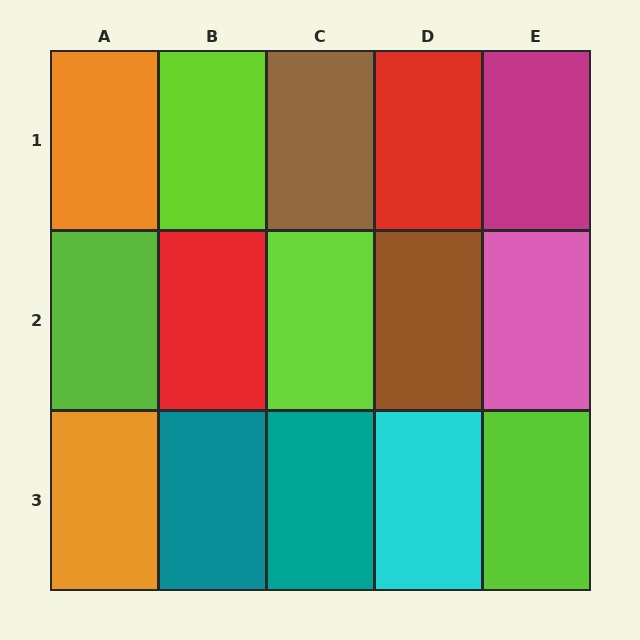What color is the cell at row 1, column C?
Brown.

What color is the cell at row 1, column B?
Lime.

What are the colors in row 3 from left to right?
Orange, teal, teal, cyan, lime.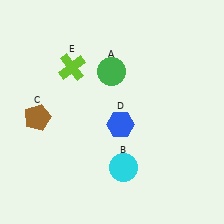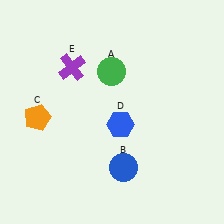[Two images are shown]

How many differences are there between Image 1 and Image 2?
There are 3 differences between the two images.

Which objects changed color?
B changed from cyan to blue. C changed from brown to orange. E changed from lime to purple.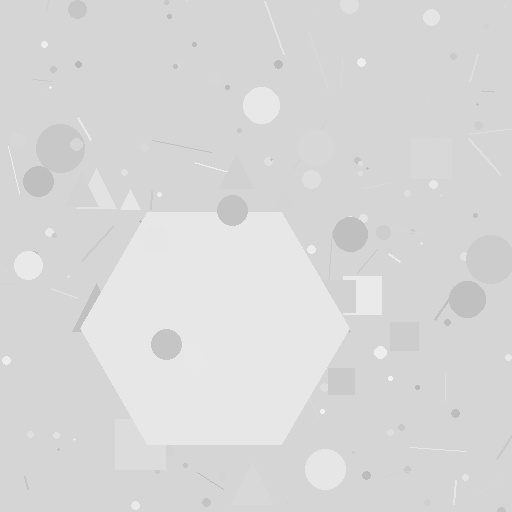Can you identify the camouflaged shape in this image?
The camouflaged shape is a hexagon.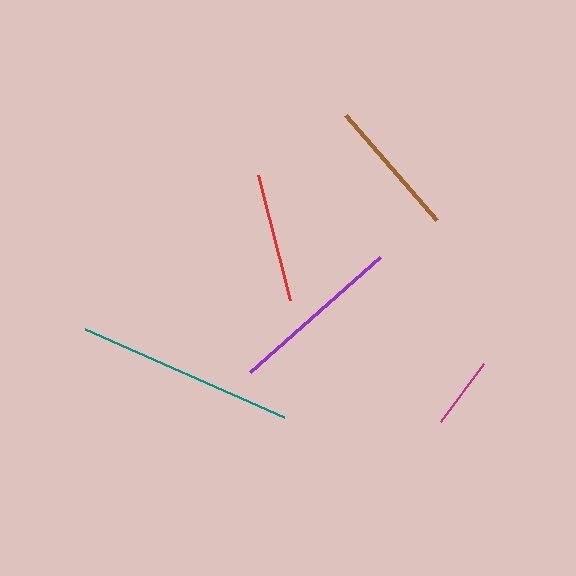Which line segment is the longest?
The teal line is the longest at approximately 218 pixels.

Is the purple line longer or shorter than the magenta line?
The purple line is longer than the magenta line.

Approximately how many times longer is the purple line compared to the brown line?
The purple line is approximately 1.2 times the length of the brown line.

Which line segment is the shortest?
The magenta line is the shortest at approximately 72 pixels.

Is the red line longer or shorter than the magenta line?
The red line is longer than the magenta line.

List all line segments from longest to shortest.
From longest to shortest: teal, purple, brown, red, magenta.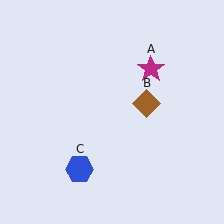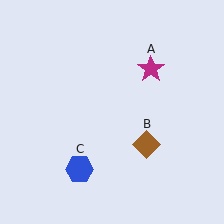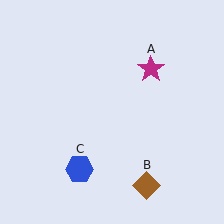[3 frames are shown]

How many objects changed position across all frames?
1 object changed position: brown diamond (object B).